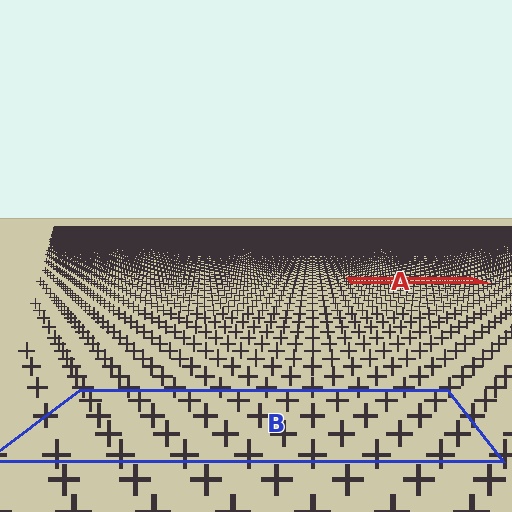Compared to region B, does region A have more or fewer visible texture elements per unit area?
Region A has more texture elements per unit area — they are packed more densely because it is farther away.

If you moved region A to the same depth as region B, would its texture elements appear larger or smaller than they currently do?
They would appear larger. At a closer depth, the same texture elements are projected at a bigger on-screen size.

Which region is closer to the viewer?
Region B is closer. The texture elements there are larger and more spread out.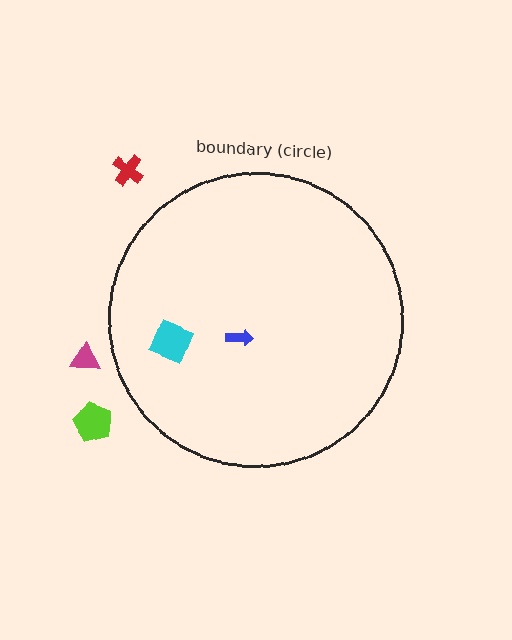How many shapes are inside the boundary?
2 inside, 3 outside.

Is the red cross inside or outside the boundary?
Outside.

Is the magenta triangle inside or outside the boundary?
Outside.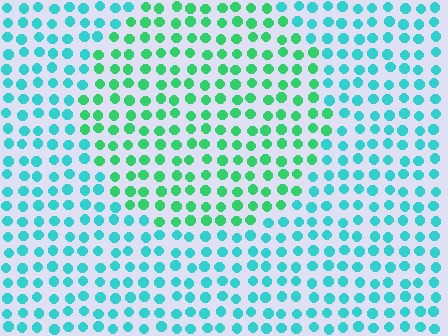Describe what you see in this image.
The image is filled with small cyan elements in a uniform arrangement. A circle-shaped region is visible where the elements are tinted to a slightly different hue, forming a subtle color boundary.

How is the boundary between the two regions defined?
The boundary is defined purely by a slight shift in hue (about 38 degrees). Spacing, size, and orientation are identical on both sides.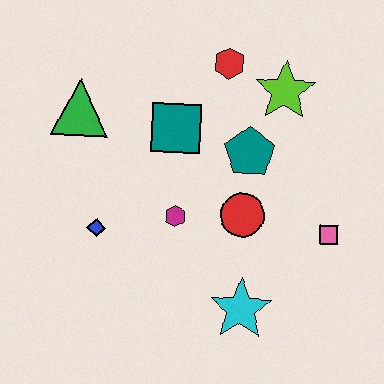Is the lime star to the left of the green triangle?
No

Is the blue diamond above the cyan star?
Yes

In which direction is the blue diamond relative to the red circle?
The blue diamond is to the left of the red circle.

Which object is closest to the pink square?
The red circle is closest to the pink square.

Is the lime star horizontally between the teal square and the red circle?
No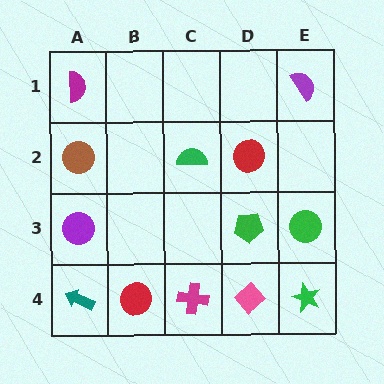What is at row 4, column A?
A teal arrow.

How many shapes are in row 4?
5 shapes.